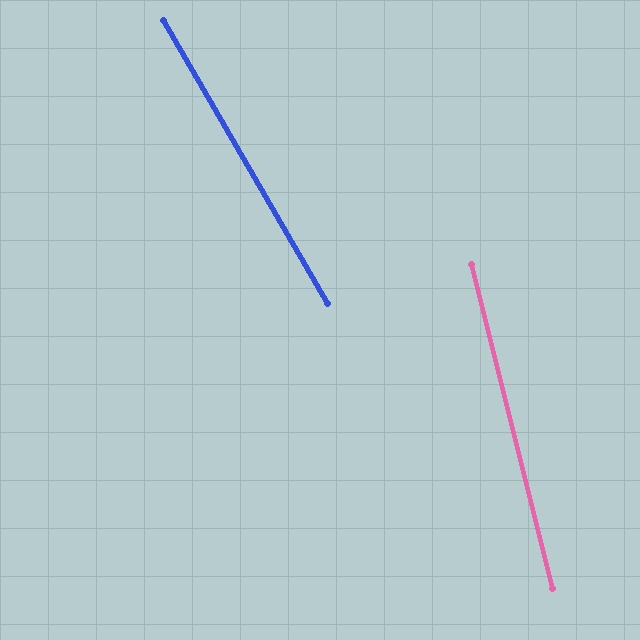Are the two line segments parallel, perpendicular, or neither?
Neither parallel nor perpendicular — they differ by about 16°.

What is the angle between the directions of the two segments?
Approximately 16 degrees.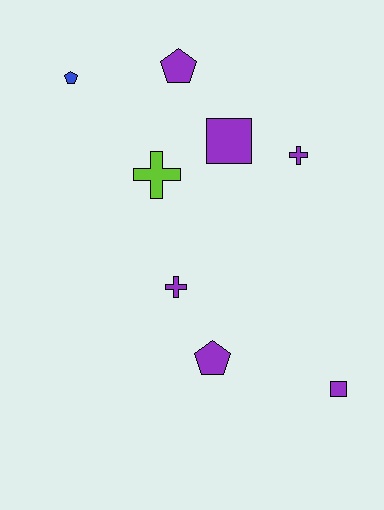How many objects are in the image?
There are 8 objects.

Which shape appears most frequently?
Pentagon, with 3 objects.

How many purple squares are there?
There are 2 purple squares.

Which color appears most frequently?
Purple, with 6 objects.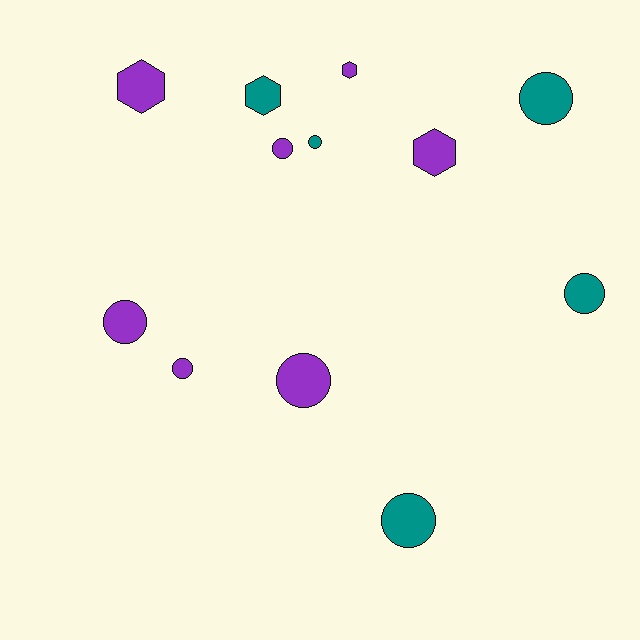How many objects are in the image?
There are 12 objects.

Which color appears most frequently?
Purple, with 7 objects.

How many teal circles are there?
There are 4 teal circles.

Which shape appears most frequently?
Circle, with 8 objects.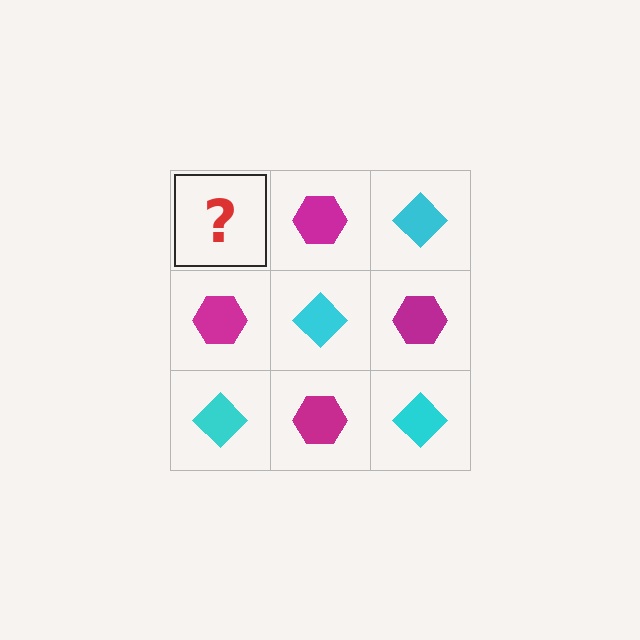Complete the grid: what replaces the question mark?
The question mark should be replaced with a cyan diamond.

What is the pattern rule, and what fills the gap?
The rule is that it alternates cyan diamond and magenta hexagon in a checkerboard pattern. The gap should be filled with a cyan diamond.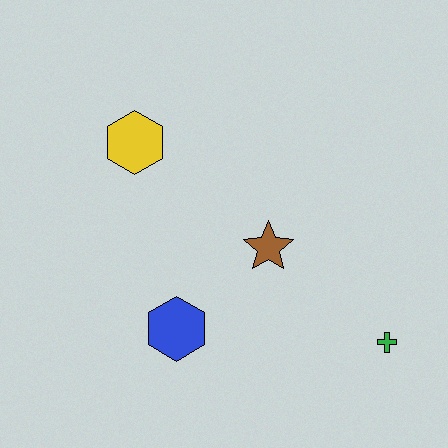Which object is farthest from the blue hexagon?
The green cross is farthest from the blue hexagon.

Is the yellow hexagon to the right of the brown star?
No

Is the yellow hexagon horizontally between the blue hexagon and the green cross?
No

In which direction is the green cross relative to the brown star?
The green cross is to the right of the brown star.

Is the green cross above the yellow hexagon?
No